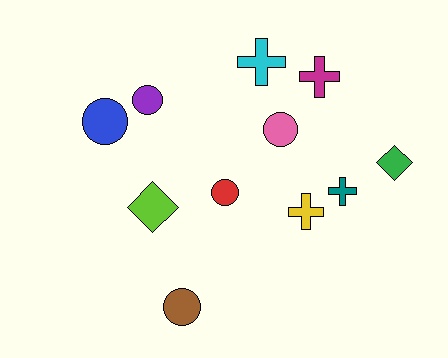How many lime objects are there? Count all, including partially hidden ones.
There is 1 lime object.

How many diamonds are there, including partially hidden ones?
There are 2 diamonds.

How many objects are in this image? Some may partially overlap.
There are 11 objects.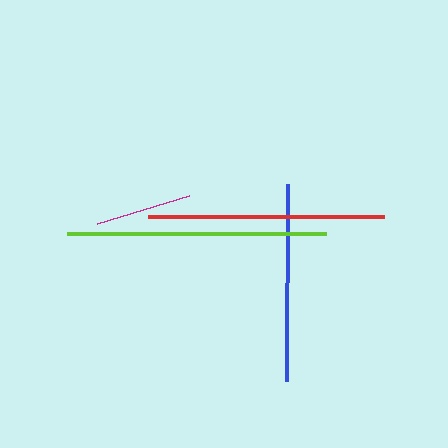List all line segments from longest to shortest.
From longest to shortest: lime, red, blue, magenta.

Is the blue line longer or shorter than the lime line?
The lime line is longer than the blue line.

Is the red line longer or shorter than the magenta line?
The red line is longer than the magenta line.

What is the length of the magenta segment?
The magenta segment is approximately 96 pixels long.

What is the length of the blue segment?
The blue segment is approximately 197 pixels long.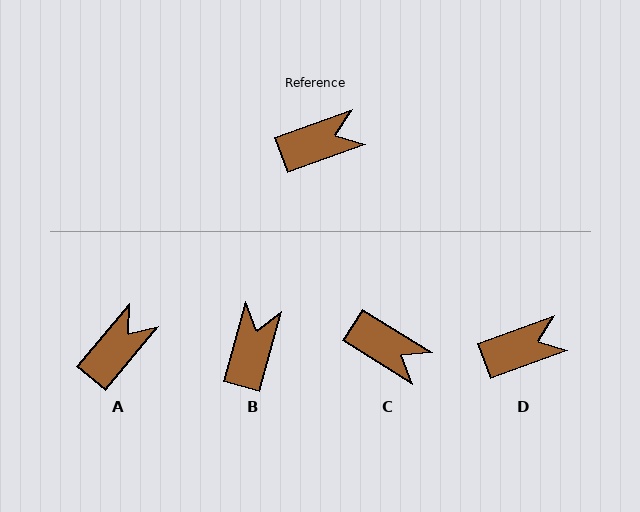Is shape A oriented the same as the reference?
No, it is off by about 30 degrees.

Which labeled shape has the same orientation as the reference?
D.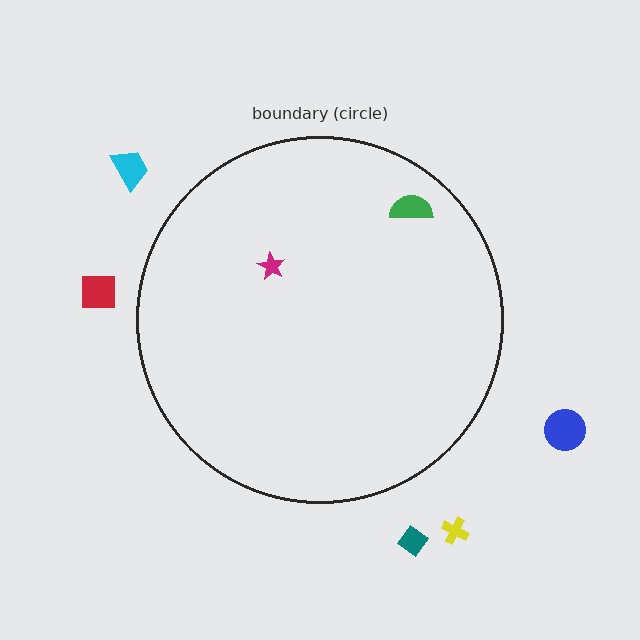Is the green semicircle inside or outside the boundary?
Inside.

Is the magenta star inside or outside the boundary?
Inside.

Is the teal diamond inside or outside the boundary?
Outside.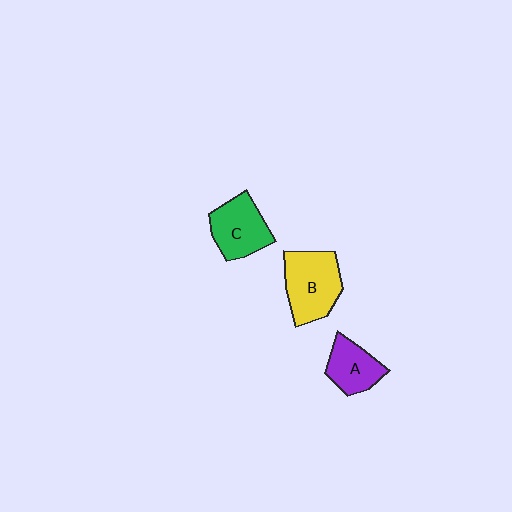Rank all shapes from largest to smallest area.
From largest to smallest: B (yellow), C (green), A (purple).